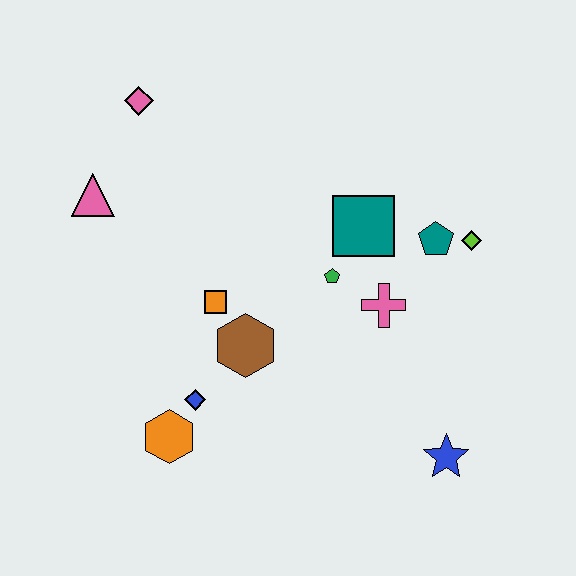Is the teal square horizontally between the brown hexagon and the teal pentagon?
Yes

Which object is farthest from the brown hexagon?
The pink diamond is farthest from the brown hexagon.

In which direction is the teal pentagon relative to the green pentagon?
The teal pentagon is to the right of the green pentagon.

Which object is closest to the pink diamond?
The pink triangle is closest to the pink diamond.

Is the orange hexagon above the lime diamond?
No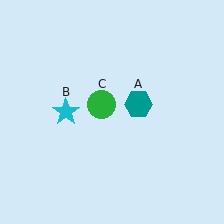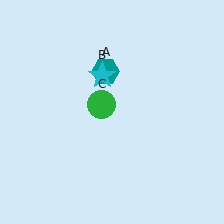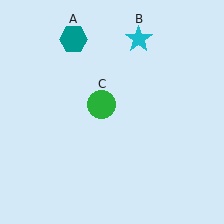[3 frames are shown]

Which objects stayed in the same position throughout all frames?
Green circle (object C) remained stationary.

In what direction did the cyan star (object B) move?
The cyan star (object B) moved up and to the right.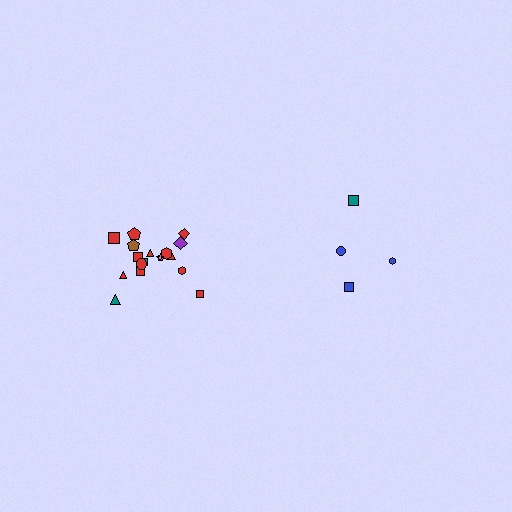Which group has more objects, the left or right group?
The left group.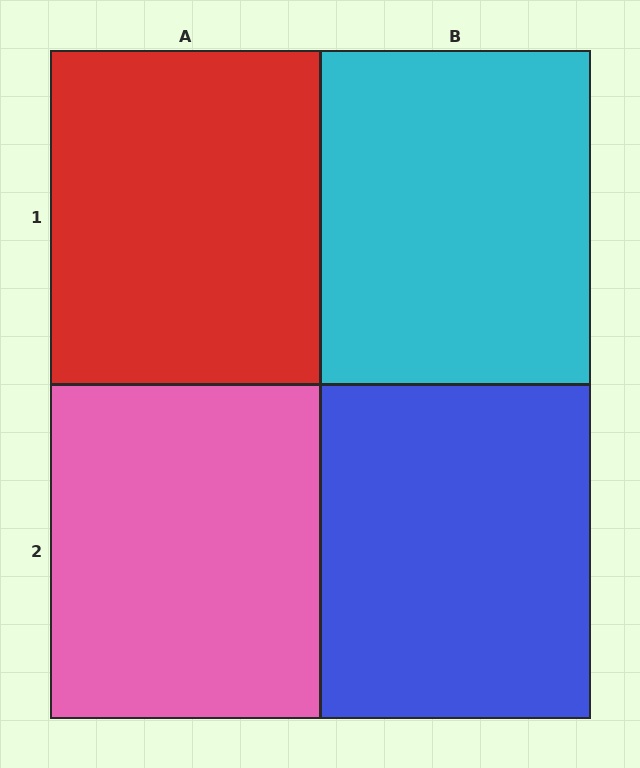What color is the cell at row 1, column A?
Red.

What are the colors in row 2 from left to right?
Pink, blue.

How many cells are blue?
1 cell is blue.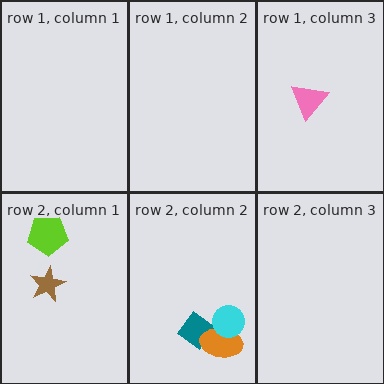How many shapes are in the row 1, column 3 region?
1.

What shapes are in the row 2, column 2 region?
The teal diamond, the orange ellipse, the cyan circle.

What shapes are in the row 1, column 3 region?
The pink triangle.